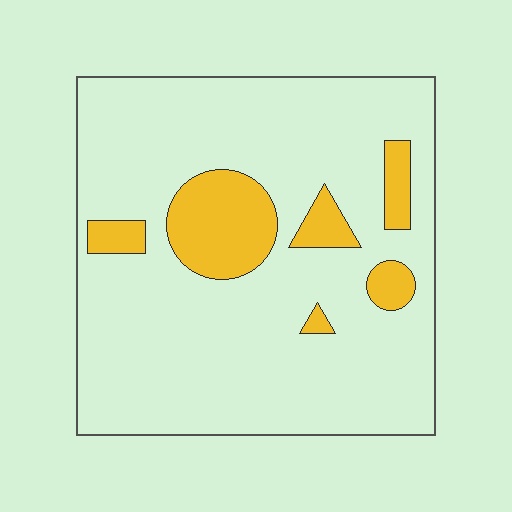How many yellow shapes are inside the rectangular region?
6.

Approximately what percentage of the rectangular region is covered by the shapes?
Approximately 15%.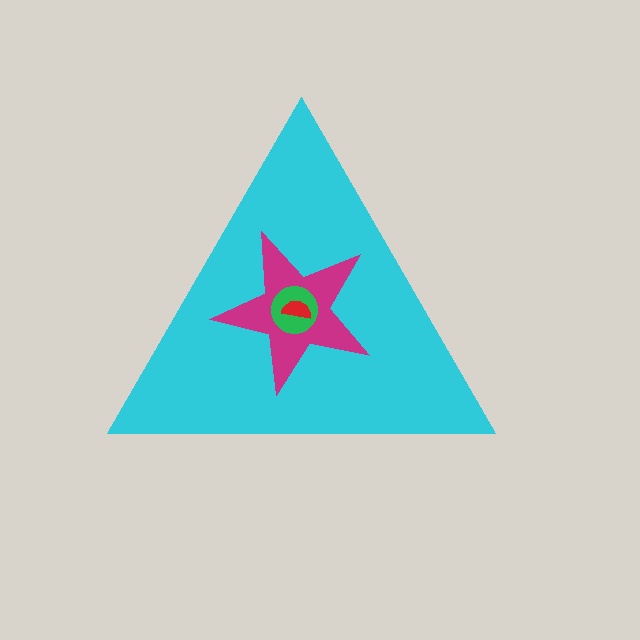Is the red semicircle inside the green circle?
Yes.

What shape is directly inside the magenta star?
The green circle.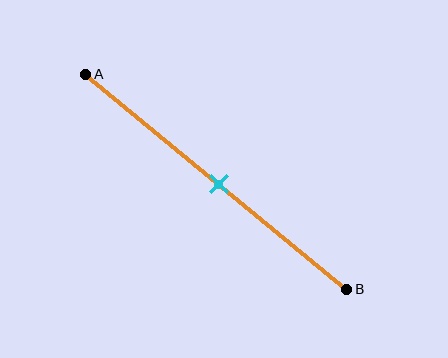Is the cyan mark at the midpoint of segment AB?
Yes, the mark is approximately at the midpoint.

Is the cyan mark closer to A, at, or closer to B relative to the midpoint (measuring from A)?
The cyan mark is approximately at the midpoint of segment AB.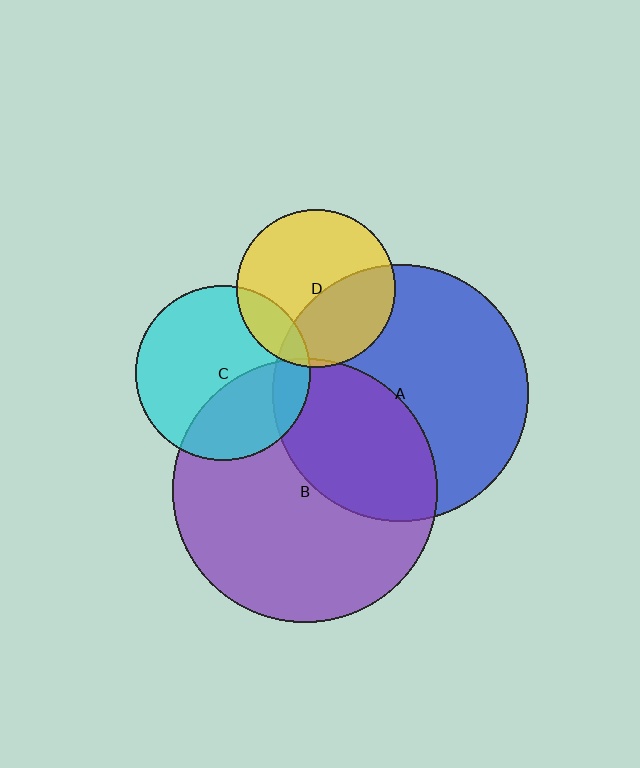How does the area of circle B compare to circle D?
Approximately 2.8 times.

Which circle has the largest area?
Circle B (purple).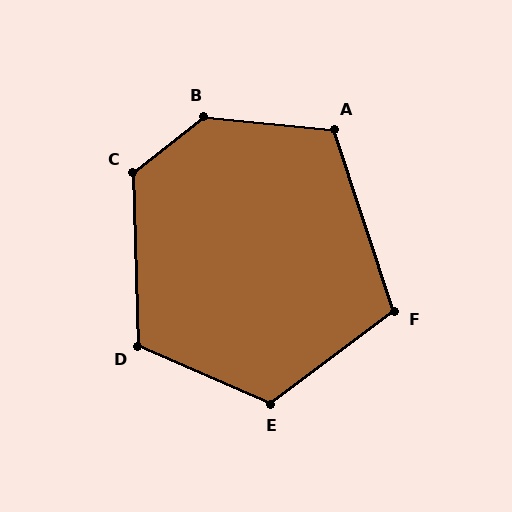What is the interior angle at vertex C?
Approximately 127 degrees (obtuse).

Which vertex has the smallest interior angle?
F, at approximately 109 degrees.